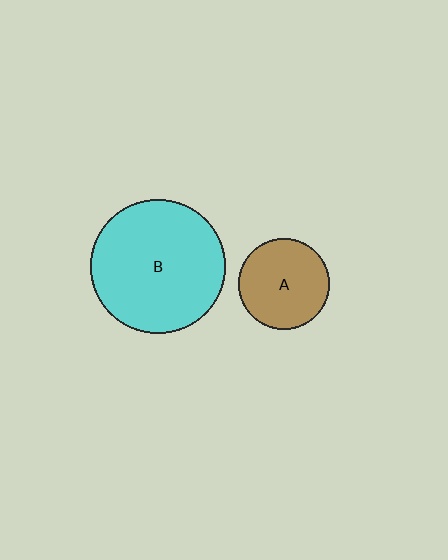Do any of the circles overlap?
No, none of the circles overlap.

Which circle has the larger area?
Circle B (cyan).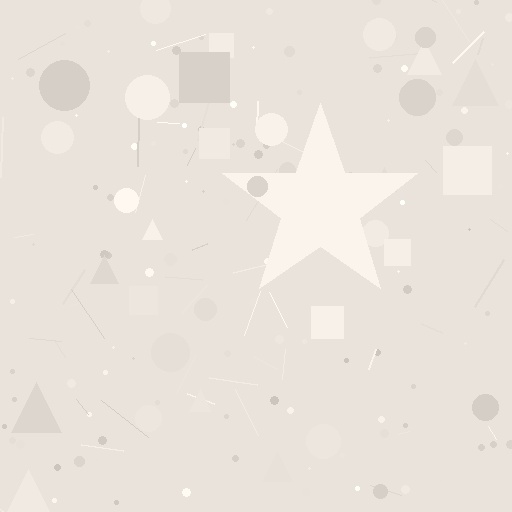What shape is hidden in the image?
A star is hidden in the image.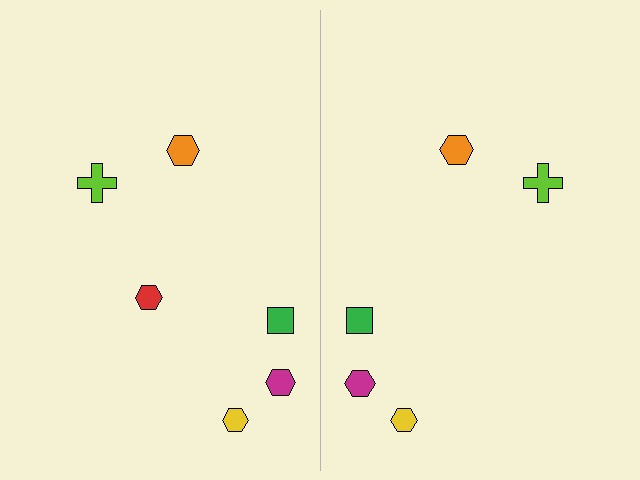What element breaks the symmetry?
A red hexagon is missing from the right side.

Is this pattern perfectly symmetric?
No, the pattern is not perfectly symmetric. A red hexagon is missing from the right side.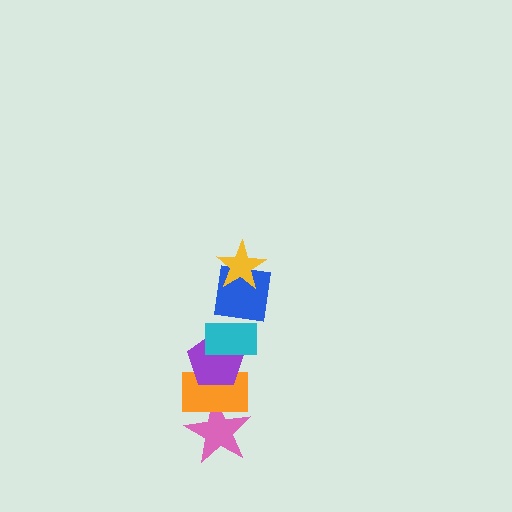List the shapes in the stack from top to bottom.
From top to bottom: the yellow star, the blue square, the cyan rectangle, the purple pentagon, the orange rectangle, the pink star.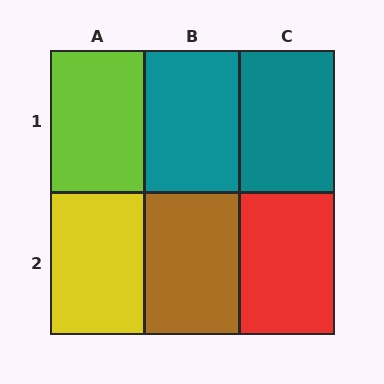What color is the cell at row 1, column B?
Teal.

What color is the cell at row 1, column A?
Lime.